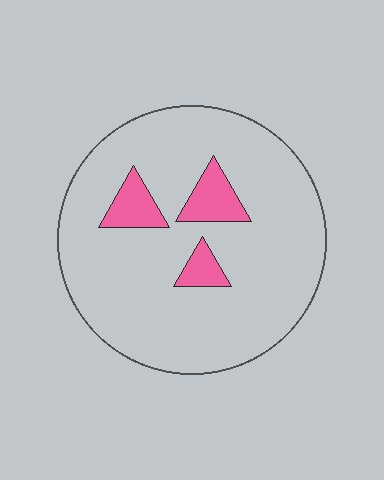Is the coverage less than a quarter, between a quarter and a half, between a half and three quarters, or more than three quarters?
Less than a quarter.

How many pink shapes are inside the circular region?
3.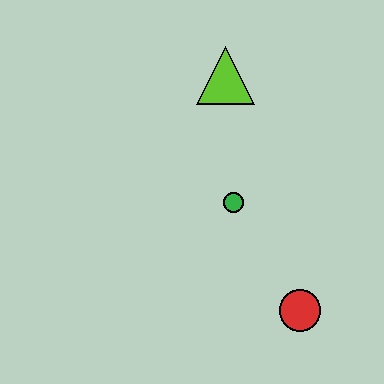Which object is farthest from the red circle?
The lime triangle is farthest from the red circle.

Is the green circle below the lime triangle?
Yes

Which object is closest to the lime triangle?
The green circle is closest to the lime triangle.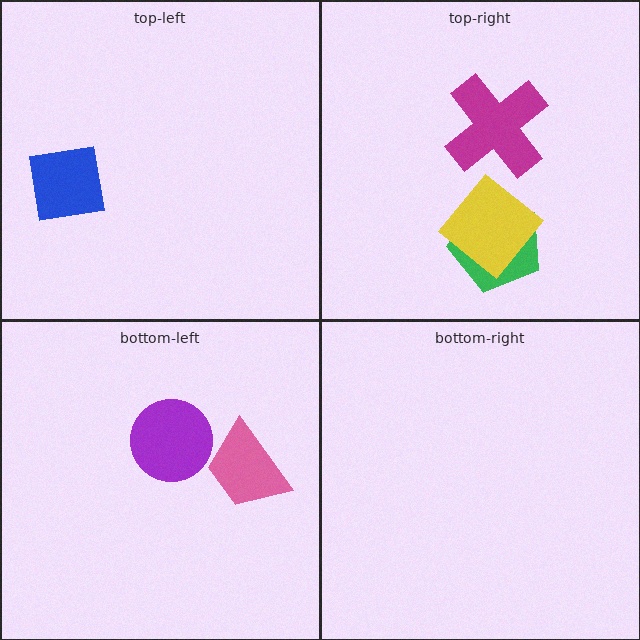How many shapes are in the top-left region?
1.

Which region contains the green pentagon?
The top-right region.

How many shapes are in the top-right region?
3.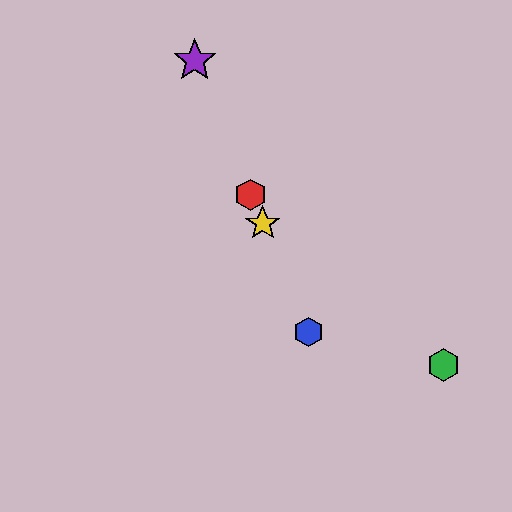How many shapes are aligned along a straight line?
4 shapes (the red hexagon, the blue hexagon, the yellow star, the purple star) are aligned along a straight line.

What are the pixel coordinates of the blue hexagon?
The blue hexagon is at (308, 332).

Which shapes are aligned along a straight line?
The red hexagon, the blue hexagon, the yellow star, the purple star are aligned along a straight line.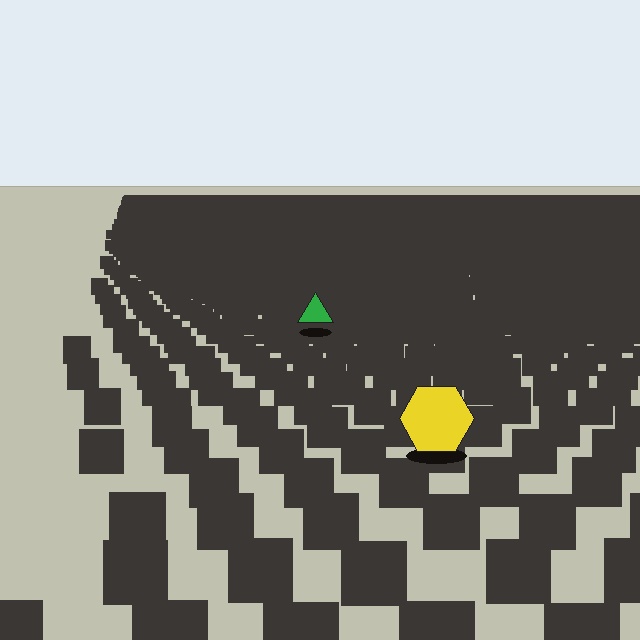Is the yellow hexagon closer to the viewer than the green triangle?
Yes. The yellow hexagon is closer — you can tell from the texture gradient: the ground texture is coarser near it.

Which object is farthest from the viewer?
The green triangle is farthest from the viewer. It appears smaller and the ground texture around it is denser.